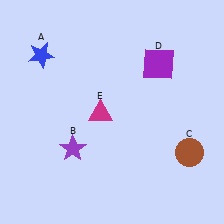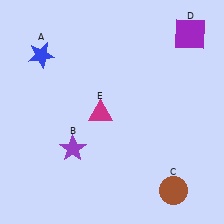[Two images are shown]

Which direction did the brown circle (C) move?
The brown circle (C) moved down.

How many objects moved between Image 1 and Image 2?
2 objects moved between the two images.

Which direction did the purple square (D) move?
The purple square (D) moved right.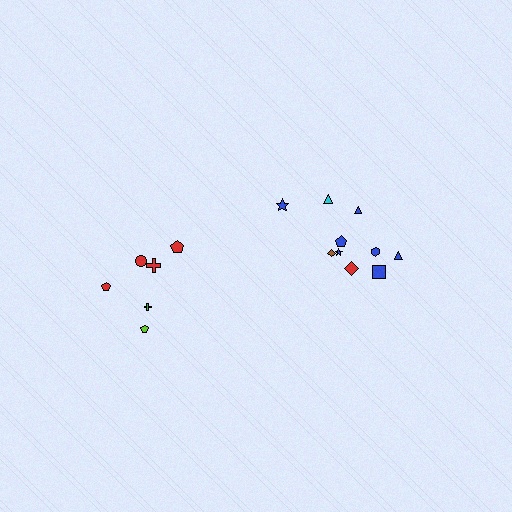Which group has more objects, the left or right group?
The right group.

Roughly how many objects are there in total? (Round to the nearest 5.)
Roughly 15 objects in total.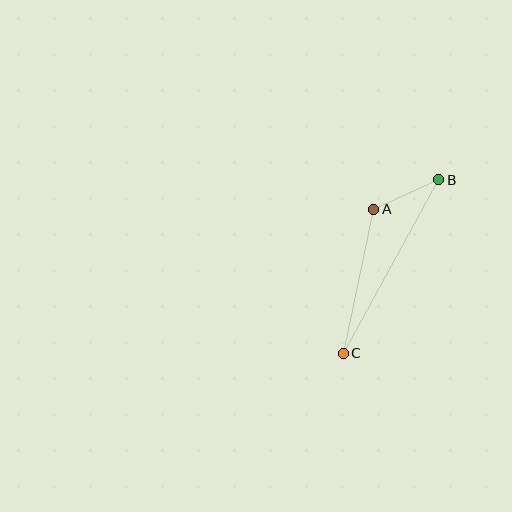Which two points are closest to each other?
Points A and B are closest to each other.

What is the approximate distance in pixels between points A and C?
The distance between A and C is approximately 147 pixels.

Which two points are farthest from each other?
Points B and C are farthest from each other.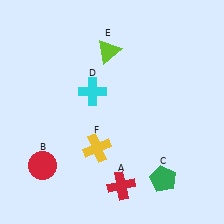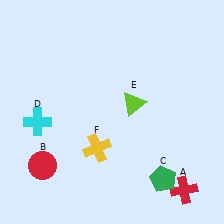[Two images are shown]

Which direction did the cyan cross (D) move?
The cyan cross (D) moved left.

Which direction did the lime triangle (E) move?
The lime triangle (E) moved down.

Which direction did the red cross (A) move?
The red cross (A) moved right.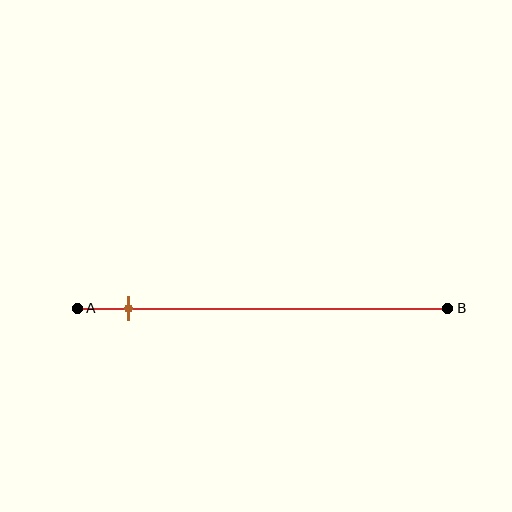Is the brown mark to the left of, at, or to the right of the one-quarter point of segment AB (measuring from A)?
The brown mark is to the left of the one-quarter point of segment AB.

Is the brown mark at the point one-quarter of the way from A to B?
No, the mark is at about 15% from A, not at the 25% one-quarter point.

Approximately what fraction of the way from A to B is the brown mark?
The brown mark is approximately 15% of the way from A to B.